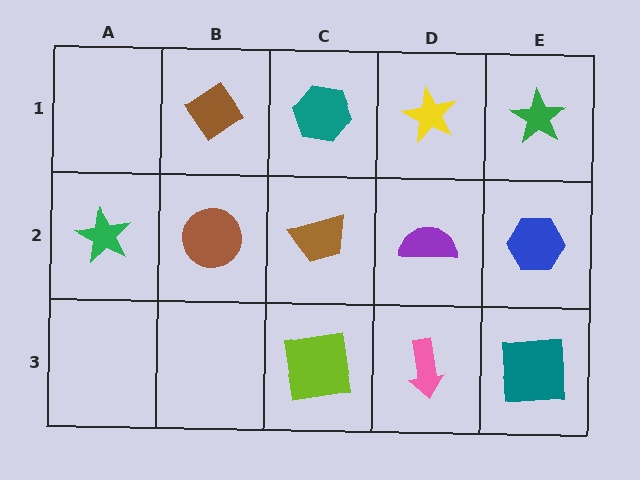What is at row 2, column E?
A blue hexagon.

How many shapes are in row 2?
5 shapes.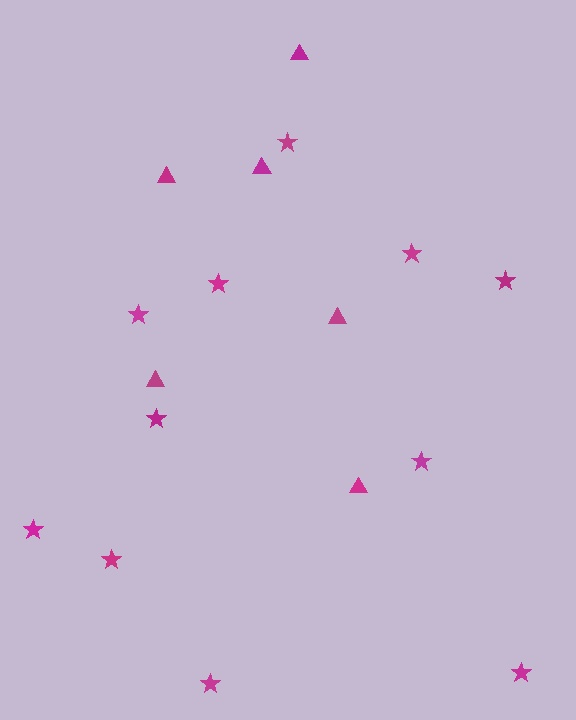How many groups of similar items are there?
There are 2 groups: one group of stars (11) and one group of triangles (6).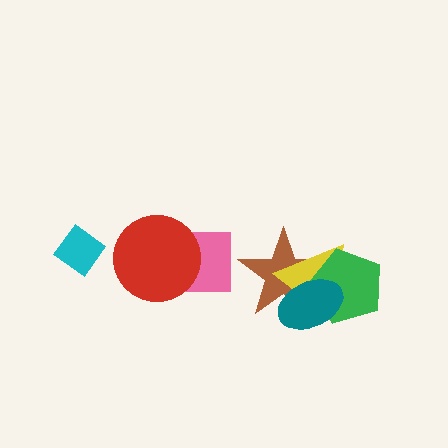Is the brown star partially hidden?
Yes, it is partially covered by another shape.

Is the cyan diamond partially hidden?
No, no other shape covers it.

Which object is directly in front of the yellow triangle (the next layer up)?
The green pentagon is directly in front of the yellow triangle.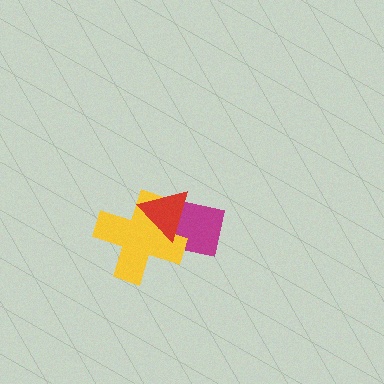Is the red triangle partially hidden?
No, no other shape covers it.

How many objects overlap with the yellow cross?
2 objects overlap with the yellow cross.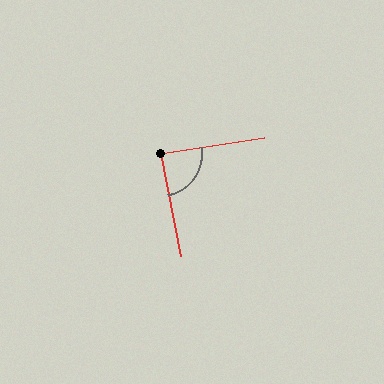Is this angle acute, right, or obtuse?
It is approximately a right angle.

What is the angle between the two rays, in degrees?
Approximately 88 degrees.